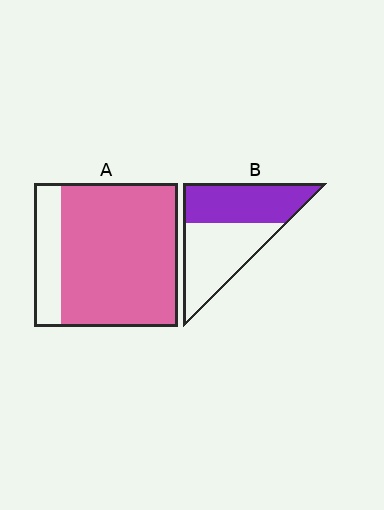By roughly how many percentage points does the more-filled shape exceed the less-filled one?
By roughly 35 percentage points (A over B).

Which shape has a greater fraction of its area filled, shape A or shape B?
Shape A.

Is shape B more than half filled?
Roughly half.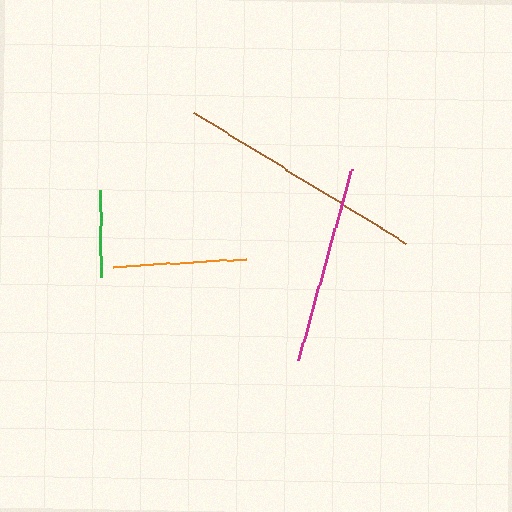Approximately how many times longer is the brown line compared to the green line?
The brown line is approximately 2.8 times the length of the green line.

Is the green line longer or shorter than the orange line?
The orange line is longer than the green line.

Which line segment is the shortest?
The green line is the shortest at approximately 88 pixels.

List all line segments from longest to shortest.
From longest to shortest: brown, magenta, orange, green.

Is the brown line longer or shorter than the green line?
The brown line is longer than the green line.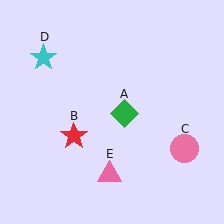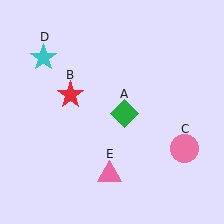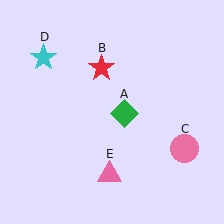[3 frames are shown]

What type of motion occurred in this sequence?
The red star (object B) rotated clockwise around the center of the scene.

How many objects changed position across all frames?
1 object changed position: red star (object B).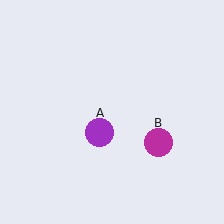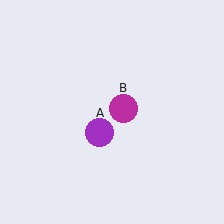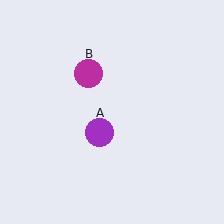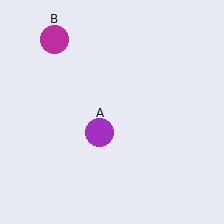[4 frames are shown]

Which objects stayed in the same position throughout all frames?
Purple circle (object A) remained stationary.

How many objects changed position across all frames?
1 object changed position: magenta circle (object B).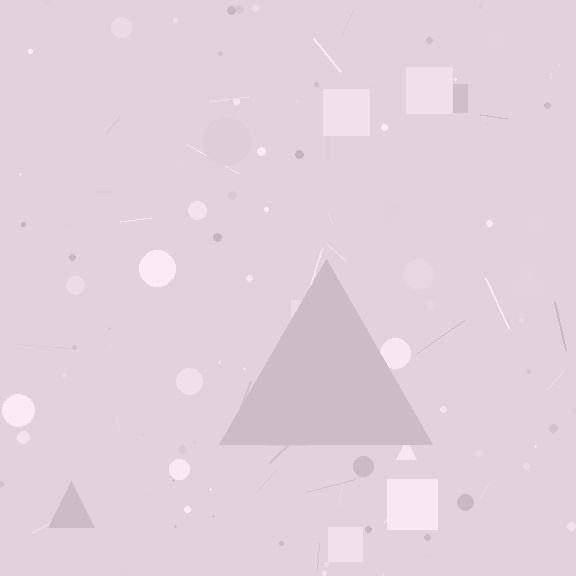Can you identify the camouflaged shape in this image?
The camouflaged shape is a triangle.